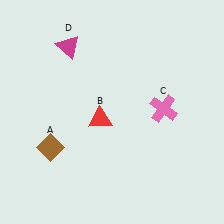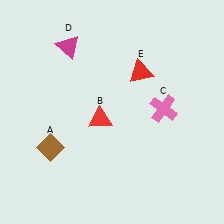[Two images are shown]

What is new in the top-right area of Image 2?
A red triangle (E) was added in the top-right area of Image 2.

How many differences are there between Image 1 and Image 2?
There is 1 difference between the two images.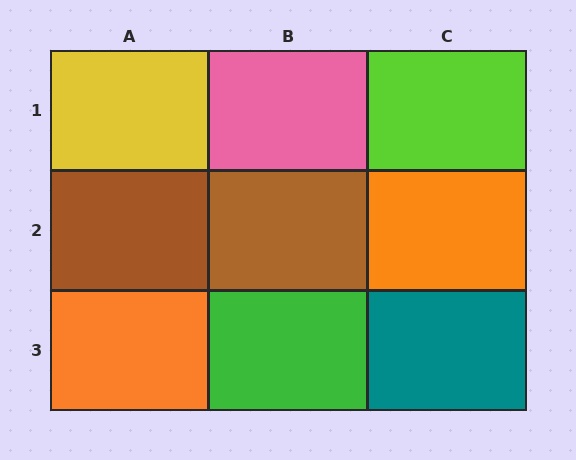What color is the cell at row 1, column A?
Yellow.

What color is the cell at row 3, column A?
Orange.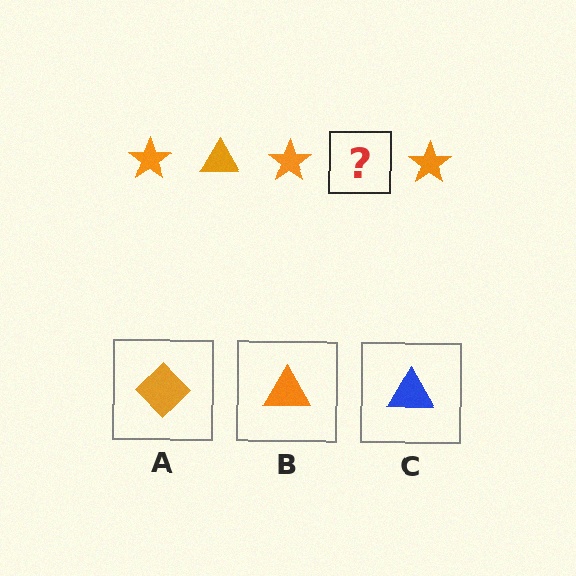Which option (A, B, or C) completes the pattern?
B.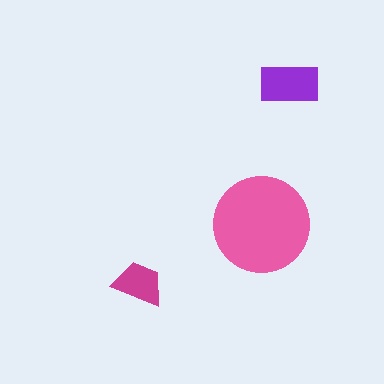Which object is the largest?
The pink circle.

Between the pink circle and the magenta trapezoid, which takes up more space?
The pink circle.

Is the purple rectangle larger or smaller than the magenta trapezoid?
Larger.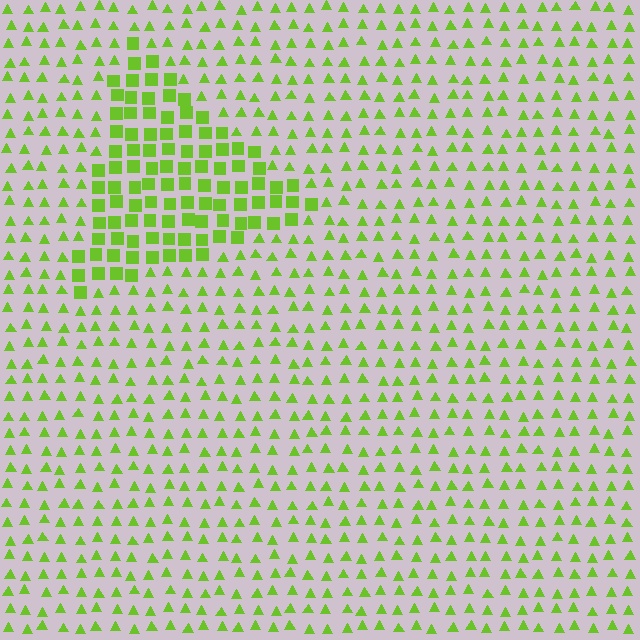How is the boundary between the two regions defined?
The boundary is defined by a change in element shape: squares inside vs. triangles outside. All elements share the same color and spacing.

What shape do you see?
I see a triangle.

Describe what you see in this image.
The image is filled with small lime elements arranged in a uniform grid. A triangle-shaped region contains squares, while the surrounding area contains triangles. The boundary is defined purely by the change in element shape.